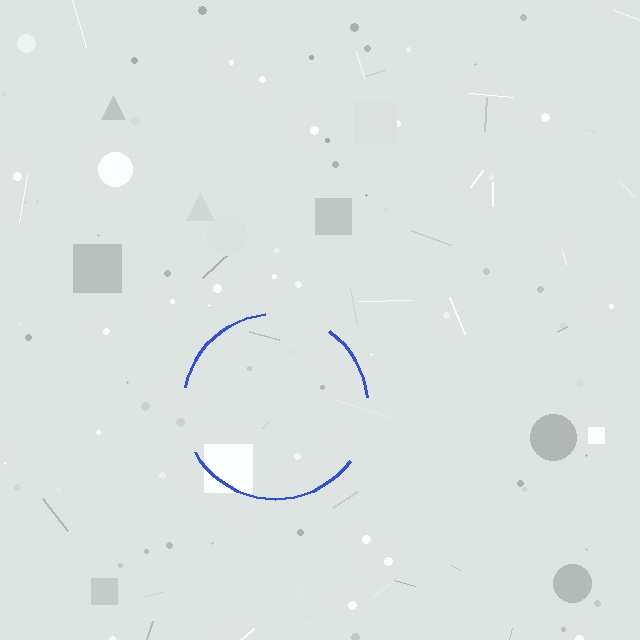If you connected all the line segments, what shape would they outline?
They would outline a circle.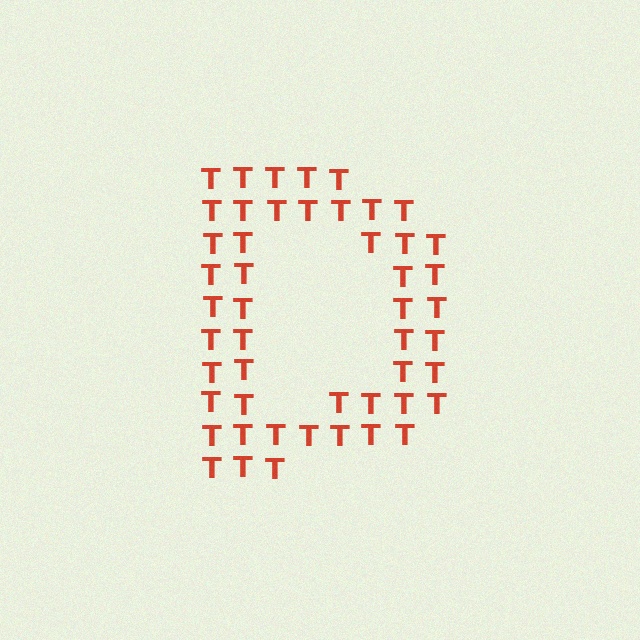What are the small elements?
The small elements are letter T's.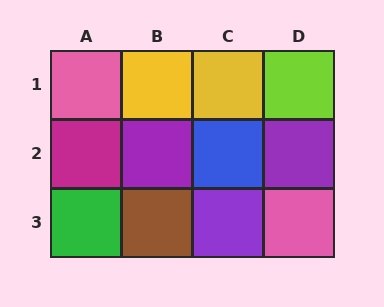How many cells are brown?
1 cell is brown.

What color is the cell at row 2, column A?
Magenta.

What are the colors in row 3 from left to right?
Green, brown, purple, pink.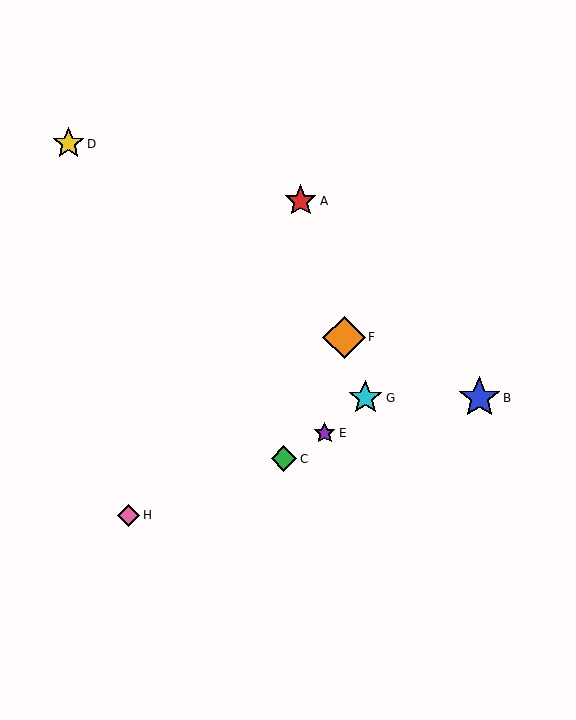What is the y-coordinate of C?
Object C is at y≈459.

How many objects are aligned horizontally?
2 objects (B, G) are aligned horizontally.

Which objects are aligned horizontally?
Objects B, G are aligned horizontally.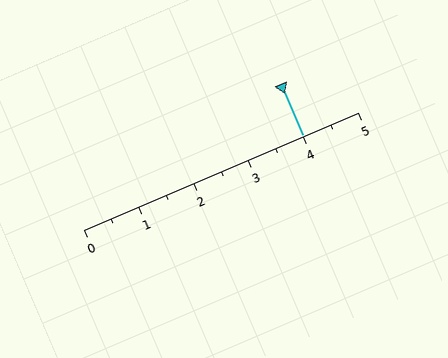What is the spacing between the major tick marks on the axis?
The major ticks are spaced 1 apart.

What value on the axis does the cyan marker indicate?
The marker indicates approximately 4.